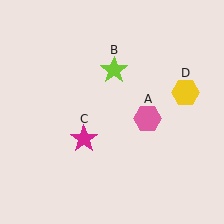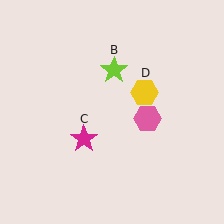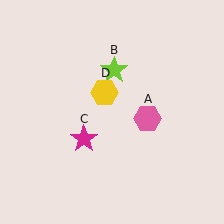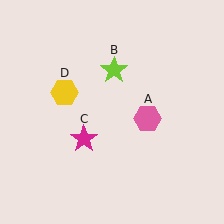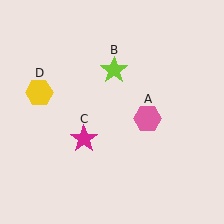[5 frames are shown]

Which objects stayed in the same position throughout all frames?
Pink hexagon (object A) and lime star (object B) and magenta star (object C) remained stationary.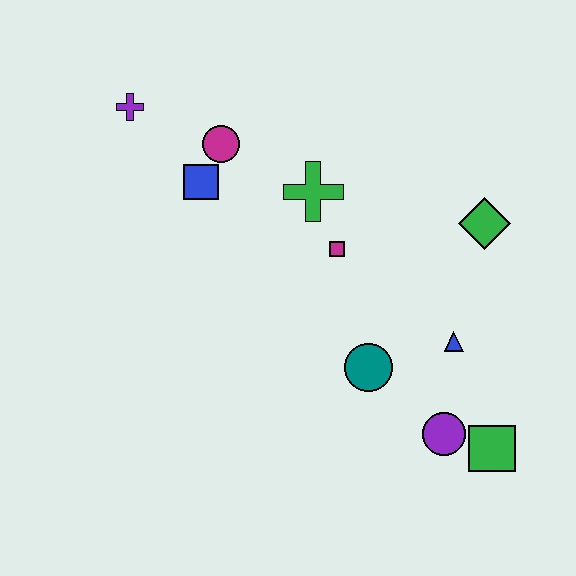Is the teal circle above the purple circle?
Yes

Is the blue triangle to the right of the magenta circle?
Yes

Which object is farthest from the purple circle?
The purple cross is farthest from the purple circle.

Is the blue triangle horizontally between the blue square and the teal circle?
No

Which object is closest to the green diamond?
The blue triangle is closest to the green diamond.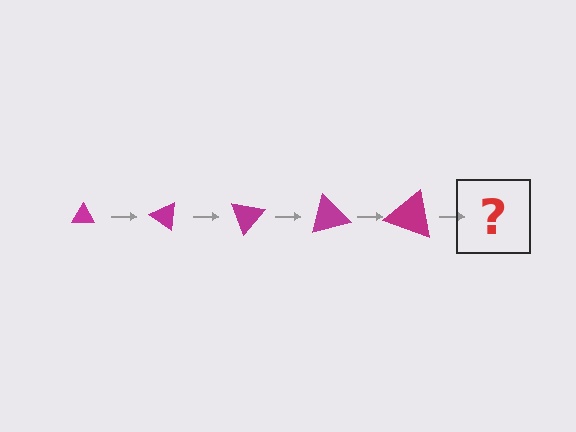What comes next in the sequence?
The next element should be a triangle, larger than the previous one and rotated 175 degrees from the start.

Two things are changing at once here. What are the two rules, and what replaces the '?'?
The two rules are that the triangle grows larger each step and it rotates 35 degrees each step. The '?' should be a triangle, larger than the previous one and rotated 175 degrees from the start.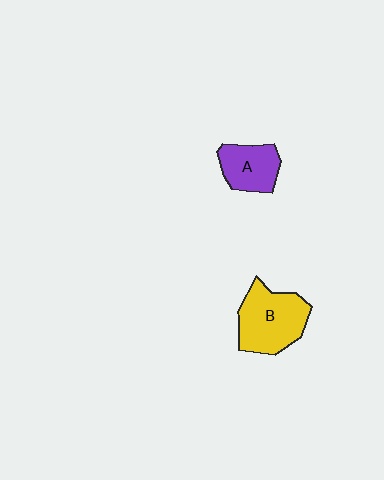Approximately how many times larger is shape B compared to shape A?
Approximately 1.5 times.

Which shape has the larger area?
Shape B (yellow).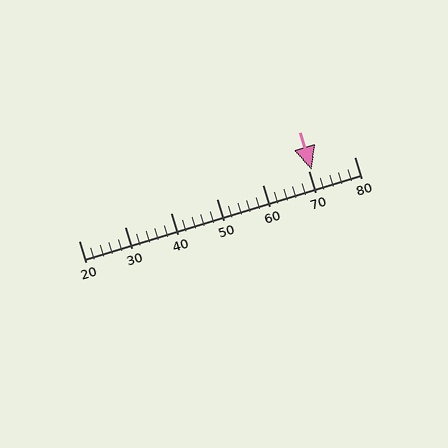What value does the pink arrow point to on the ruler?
The pink arrow points to approximately 71.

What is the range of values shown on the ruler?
The ruler shows values from 20 to 80.